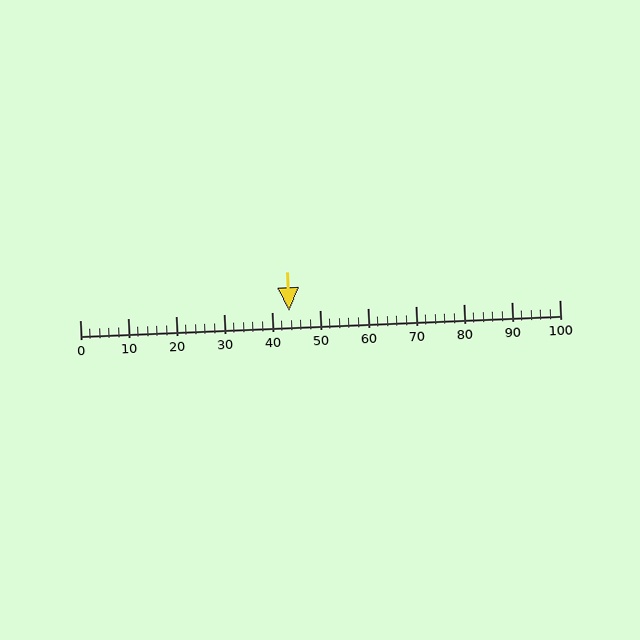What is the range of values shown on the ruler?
The ruler shows values from 0 to 100.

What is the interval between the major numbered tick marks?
The major tick marks are spaced 10 units apart.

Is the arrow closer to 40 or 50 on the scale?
The arrow is closer to 40.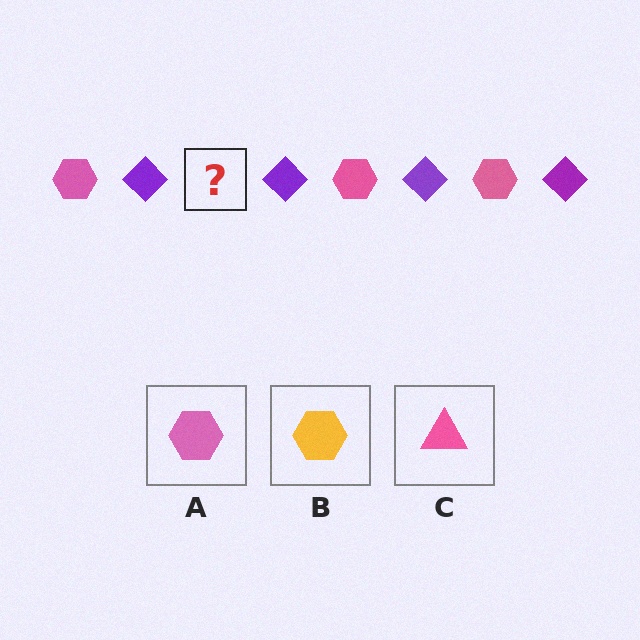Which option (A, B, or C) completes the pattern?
A.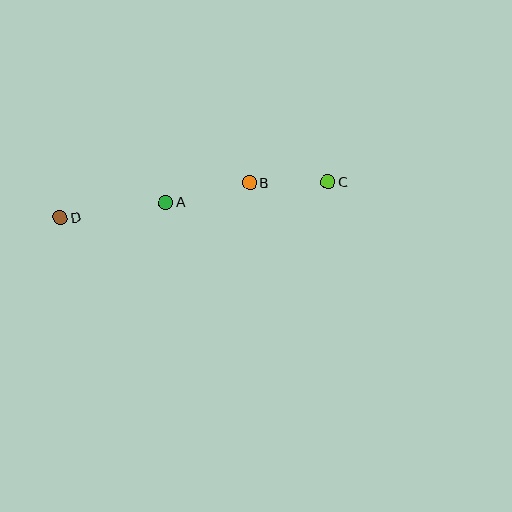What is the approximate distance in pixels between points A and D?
The distance between A and D is approximately 106 pixels.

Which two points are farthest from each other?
Points C and D are farthest from each other.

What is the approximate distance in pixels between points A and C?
The distance between A and C is approximately 164 pixels.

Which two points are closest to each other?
Points B and C are closest to each other.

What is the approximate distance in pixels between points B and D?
The distance between B and D is approximately 193 pixels.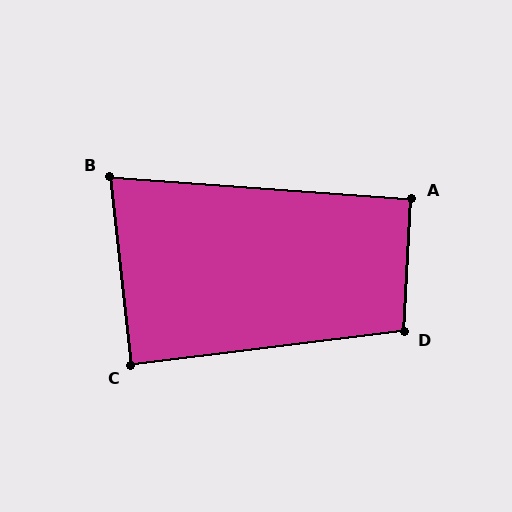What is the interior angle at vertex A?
Approximately 91 degrees (approximately right).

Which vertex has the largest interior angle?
D, at approximately 100 degrees.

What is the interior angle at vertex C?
Approximately 89 degrees (approximately right).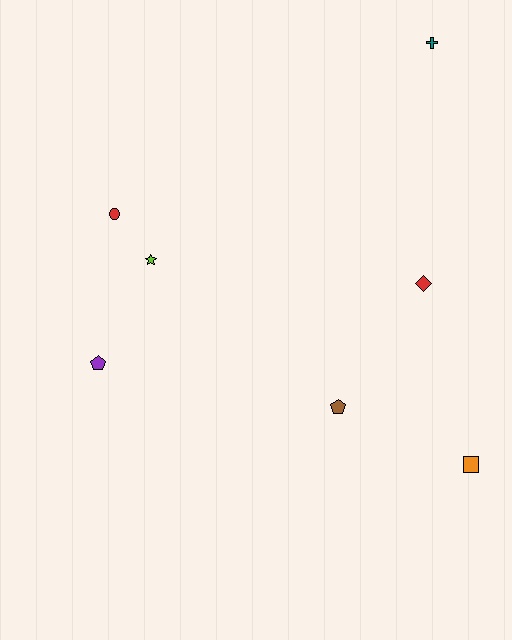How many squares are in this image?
There is 1 square.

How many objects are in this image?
There are 7 objects.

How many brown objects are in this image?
There is 1 brown object.